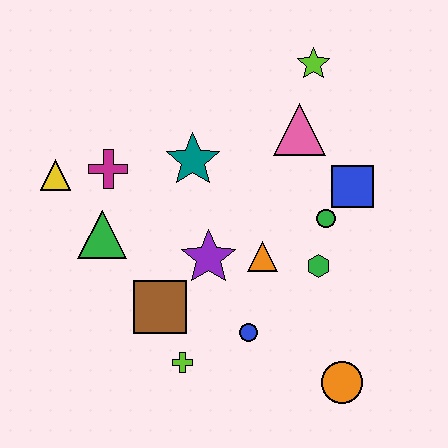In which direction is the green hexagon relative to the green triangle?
The green hexagon is to the right of the green triangle.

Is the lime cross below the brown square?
Yes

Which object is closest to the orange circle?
The blue circle is closest to the orange circle.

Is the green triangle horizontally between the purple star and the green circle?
No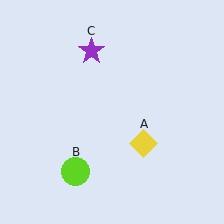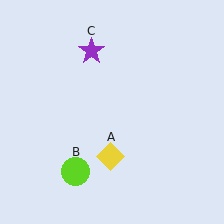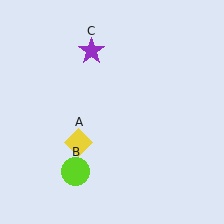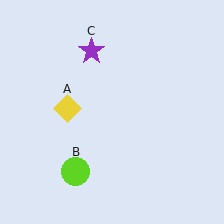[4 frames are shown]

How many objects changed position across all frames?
1 object changed position: yellow diamond (object A).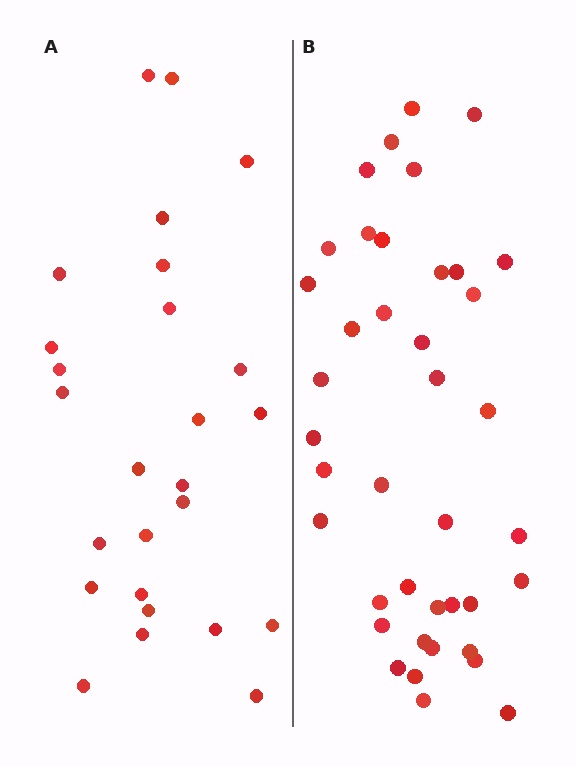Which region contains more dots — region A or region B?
Region B (the right region) has more dots.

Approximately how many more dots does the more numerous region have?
Region B has approximately 15 more dots than region A.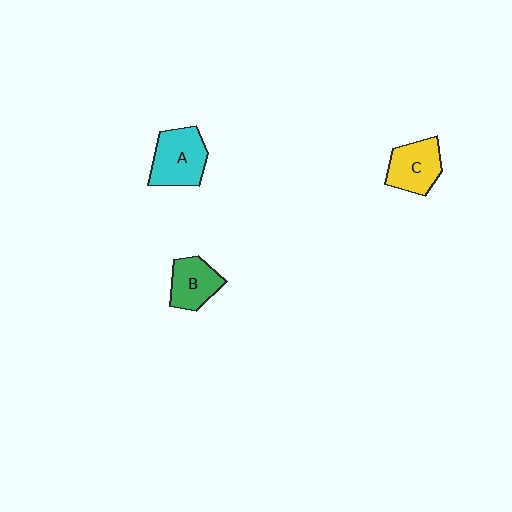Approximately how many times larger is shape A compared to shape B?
Approximately 1.3 times.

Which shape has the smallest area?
Shape B (green).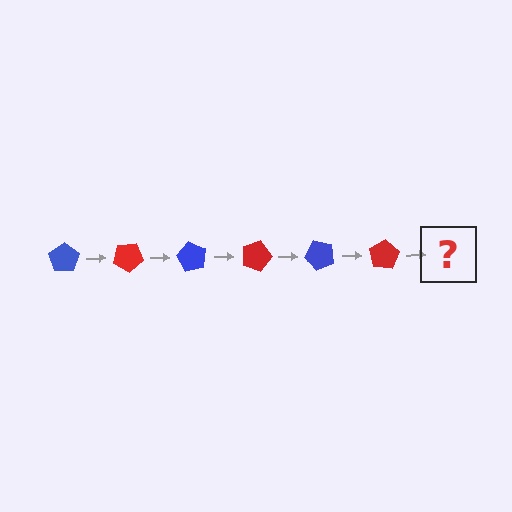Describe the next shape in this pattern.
It should be a blue pentagon, rotated 180 degrees from the start.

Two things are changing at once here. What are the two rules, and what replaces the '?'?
The two rules are that it rotates 30 degrees each step and the color cycles through blue and red. The '?' should be a blue pentagon, rotated 180 degrees from the start.